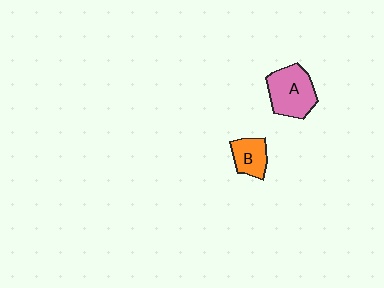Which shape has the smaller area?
Shape B (orange).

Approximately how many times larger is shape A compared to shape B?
Approximately 1.7 times.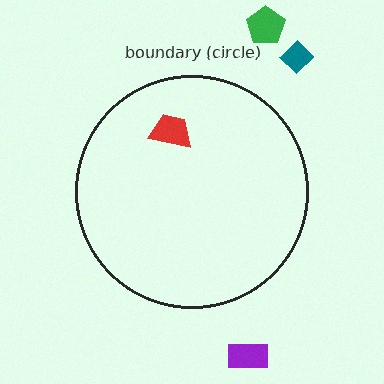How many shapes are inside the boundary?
1 inside, 3 outside.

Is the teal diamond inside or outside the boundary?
Outside.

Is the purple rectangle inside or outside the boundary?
Outside.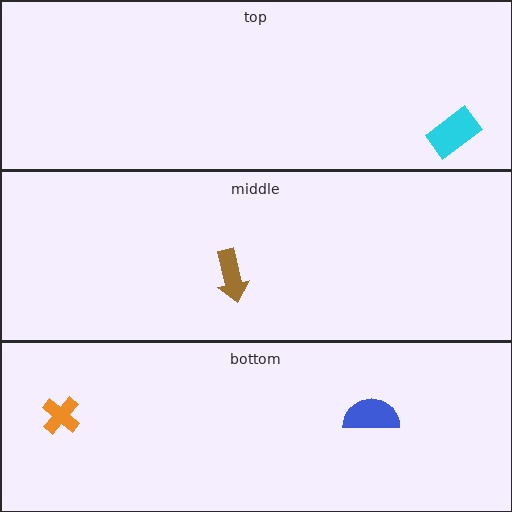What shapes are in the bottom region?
The orange cross, the blue semicircle.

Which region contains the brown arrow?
The middle region.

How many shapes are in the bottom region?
2.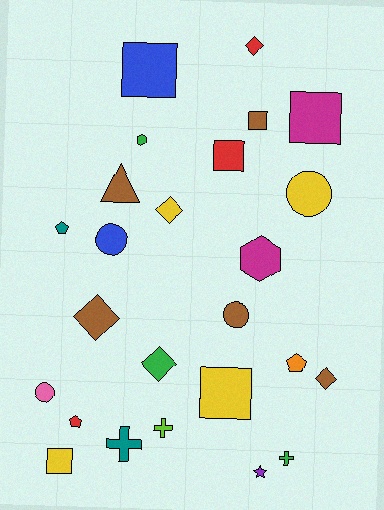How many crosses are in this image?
There are 3 crosses.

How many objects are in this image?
There are 25 objects.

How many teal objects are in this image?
There are 2 teal objects.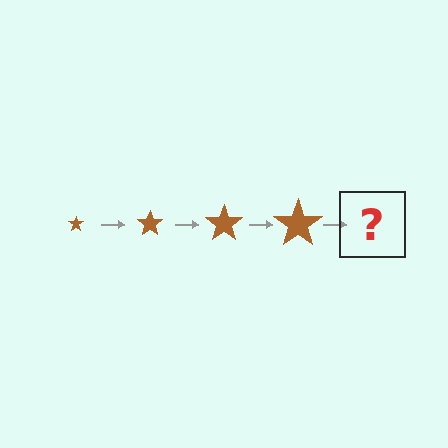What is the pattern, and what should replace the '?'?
The pattern is that the star gets progressively larger each step. The '?' should be a brown star, larger than the previous one.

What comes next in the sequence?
The next element should be a brown star, larger than the previous one.